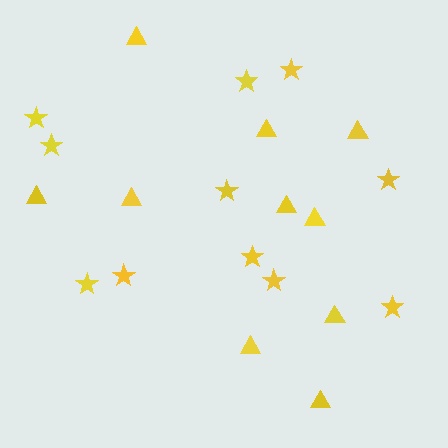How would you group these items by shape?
There are 2 groups: one group of stars (11) and one group of triangles (10).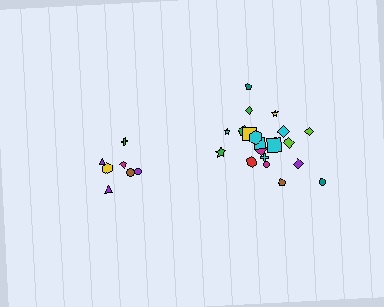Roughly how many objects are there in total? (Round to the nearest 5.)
Roughly 30 objects in total.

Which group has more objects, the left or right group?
The right group.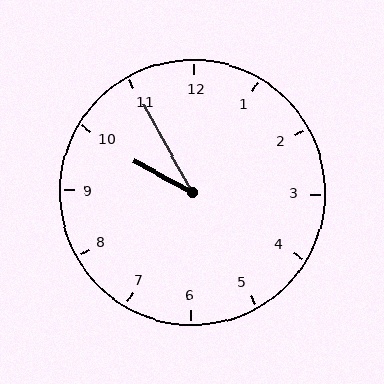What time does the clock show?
9:55.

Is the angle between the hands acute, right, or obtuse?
It is acute.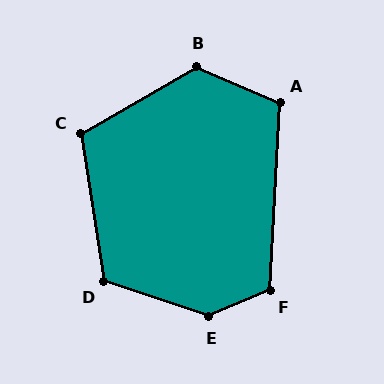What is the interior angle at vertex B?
Approximately 126 degrees (obtuse).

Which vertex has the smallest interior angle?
A, at approximately 110 degrees.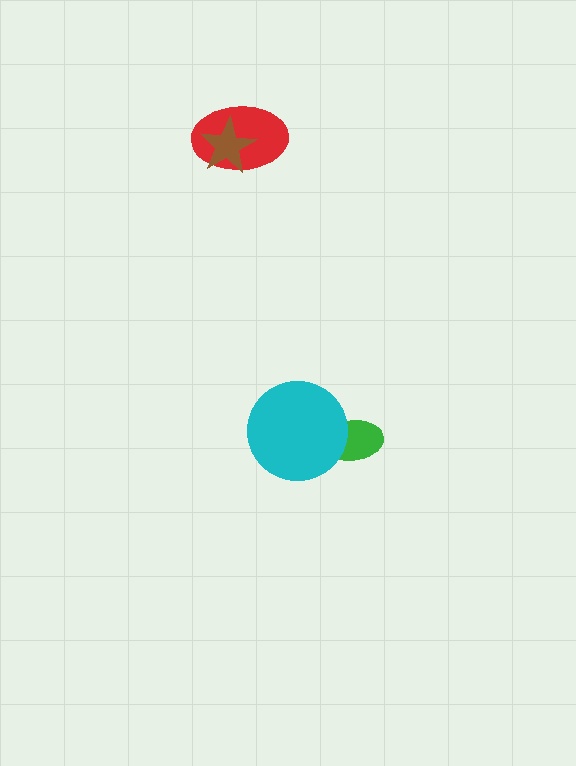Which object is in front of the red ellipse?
The brown star is in front of the red ellipse.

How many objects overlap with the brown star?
1 object overlaps with the brown star.